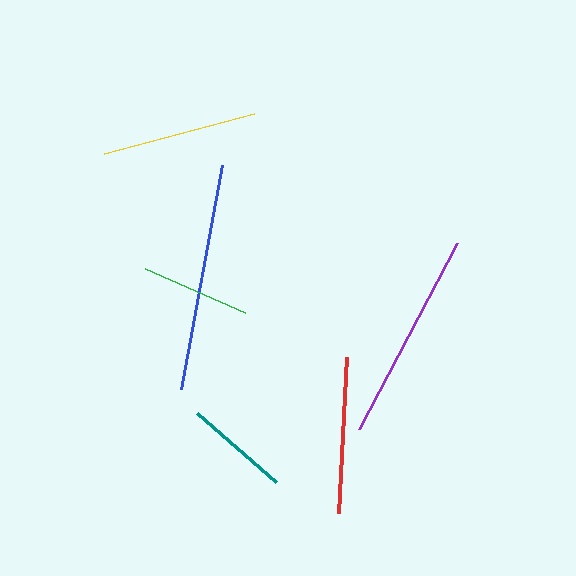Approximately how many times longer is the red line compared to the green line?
The red line is approximately 1.4 times the length of the green line.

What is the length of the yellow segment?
The yellow segment is approximately 155 pixels long.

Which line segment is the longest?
The blue line is the longest at approximately 227 pixels.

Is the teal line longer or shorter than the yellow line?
The yellow line is longer than the teal line.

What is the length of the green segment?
The green segment is approximately 110 pixels long.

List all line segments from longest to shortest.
From longest to shortest: blue, purple, red, yellow, green, teal.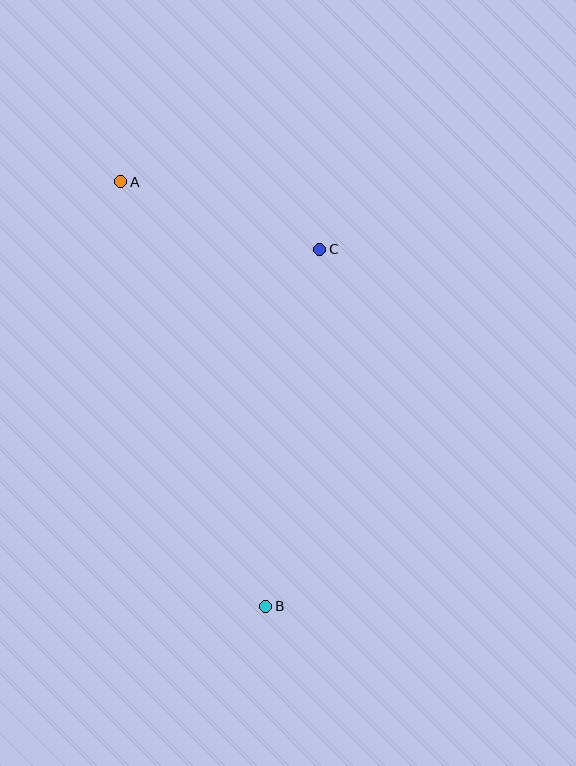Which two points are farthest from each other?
Points A and B are farthest from each other.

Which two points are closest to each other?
Points A and C are closest to each other.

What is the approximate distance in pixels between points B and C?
The distance between B and C is approximately 361 pixels.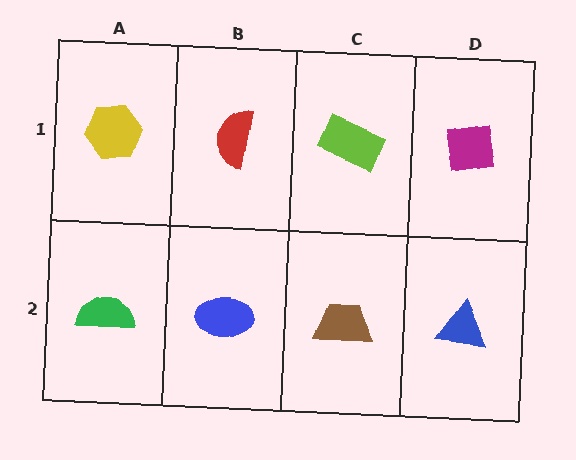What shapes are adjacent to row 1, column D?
A blue triangle (row 2, column D), a lime rectangle (row 1, column C).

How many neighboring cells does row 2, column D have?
2.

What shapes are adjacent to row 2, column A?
A yellow hexagon (row 1, column A), a blue ellipse (row 2, column B).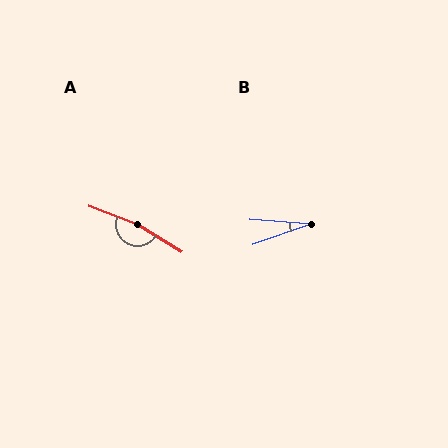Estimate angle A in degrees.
Approximately 170 degrees.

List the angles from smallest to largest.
B (23°), A (170°).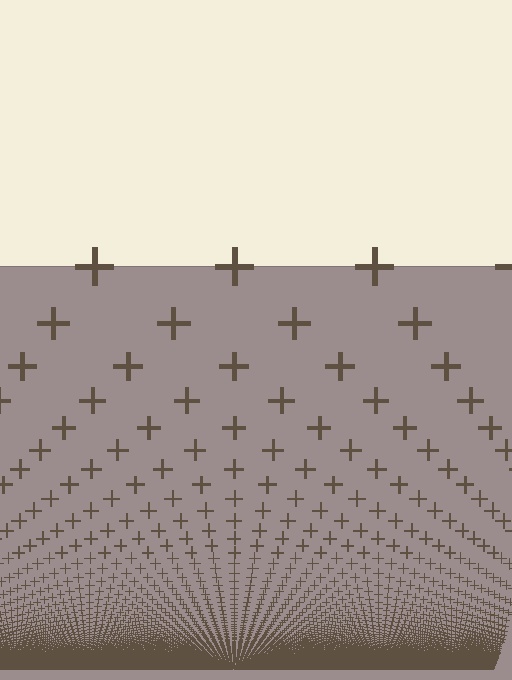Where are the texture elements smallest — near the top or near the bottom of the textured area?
Near the bottom.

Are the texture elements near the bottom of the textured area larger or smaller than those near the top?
Smaller. The gradient is inverted — elements near the bottom are smaller and denser.